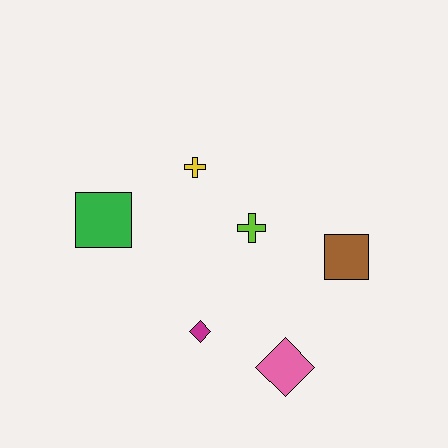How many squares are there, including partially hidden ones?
There are 2 squares.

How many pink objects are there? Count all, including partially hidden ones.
There is 1 pink object.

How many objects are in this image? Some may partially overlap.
There are 6 objects.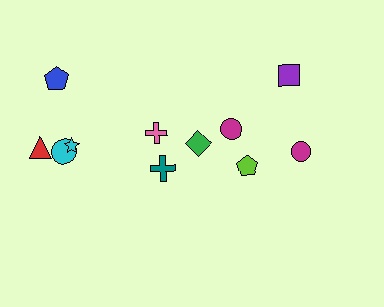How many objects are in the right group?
There are 4 objects.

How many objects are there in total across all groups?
There are 11 objects.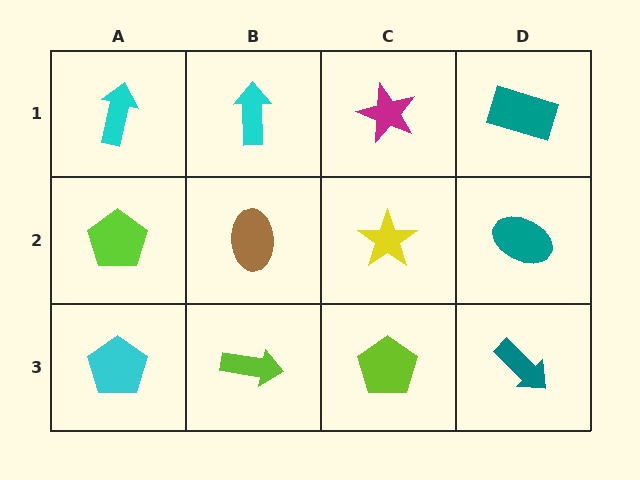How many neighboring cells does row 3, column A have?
2.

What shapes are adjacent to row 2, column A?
A cyan arrow (row 1, column A), a cyan pentagon (row 3, column A), a brown ellipse (row 2, column B).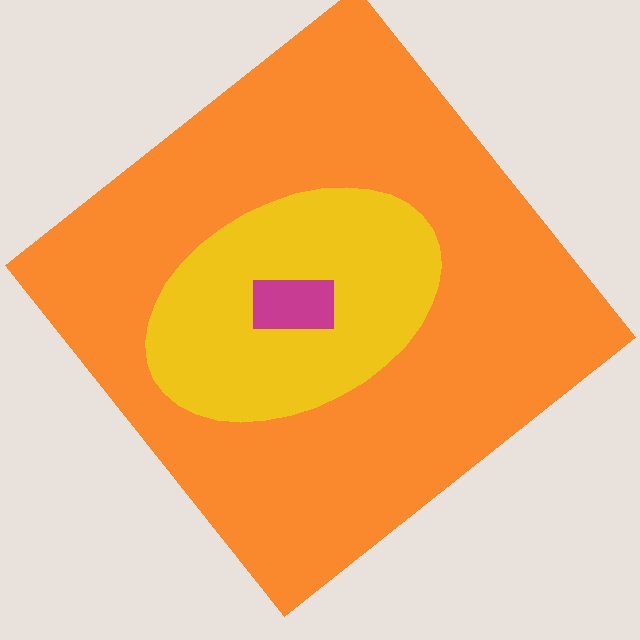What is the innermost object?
The magenta rectangle.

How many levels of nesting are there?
3.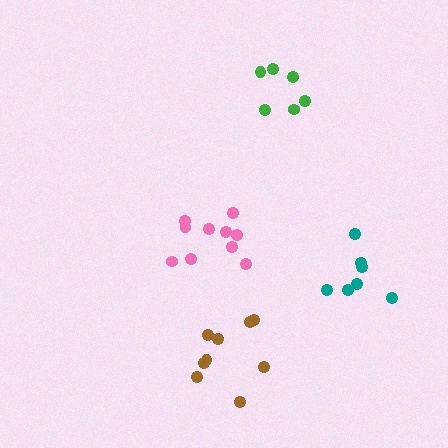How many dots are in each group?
Group 1: 9 dots, Group 2: 6 dots, Group 3: 7 dots, Group 4: 10 dots (32 total).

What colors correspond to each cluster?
The clusters are colored: brown, green, teal, pink.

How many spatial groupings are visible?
There are 4 spatial groupings.